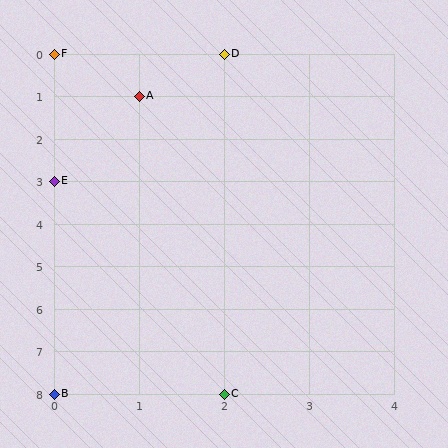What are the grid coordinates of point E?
Point E is at grid coordinates (0, 3).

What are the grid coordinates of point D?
Point D is at grid coordinates (2, 0).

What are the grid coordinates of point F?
Point F is at grid coordinates (0, 0).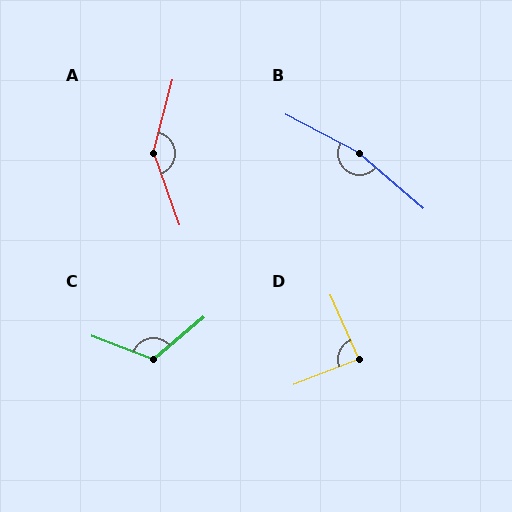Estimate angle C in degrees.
Approximately 119 degrees.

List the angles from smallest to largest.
D (87°), C (119°), A (146°), B (167°).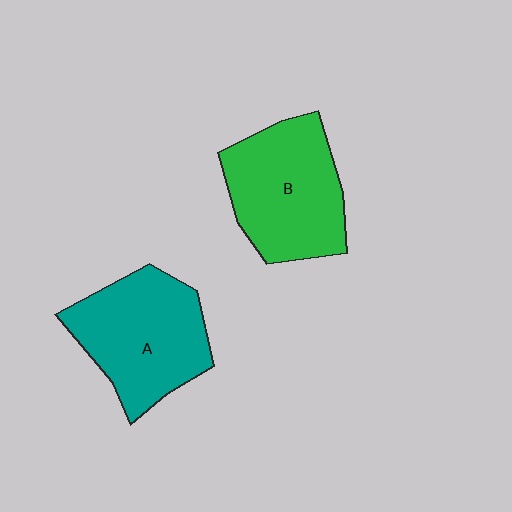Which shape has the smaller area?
Shape B (green).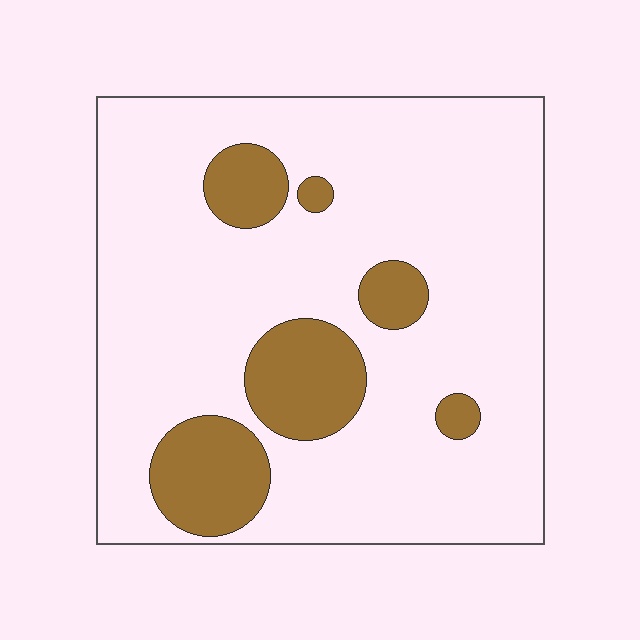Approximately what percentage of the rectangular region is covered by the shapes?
Approximately 20%.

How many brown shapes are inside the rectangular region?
6.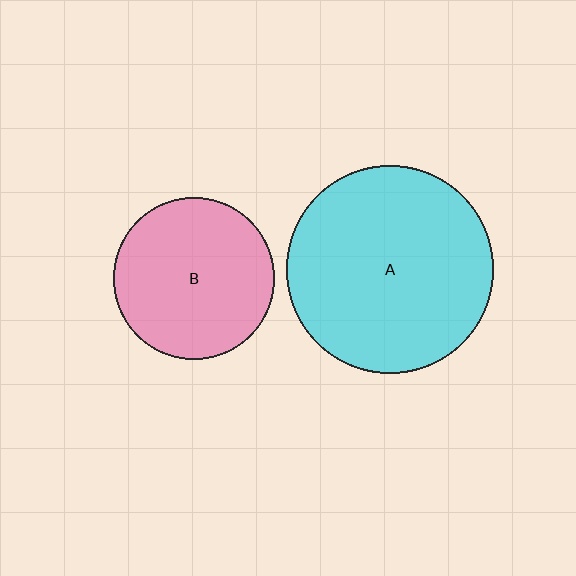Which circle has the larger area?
Circle A (cyan).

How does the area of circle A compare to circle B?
Approximately 1.7 times.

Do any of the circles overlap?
No, none of the circles overlap.